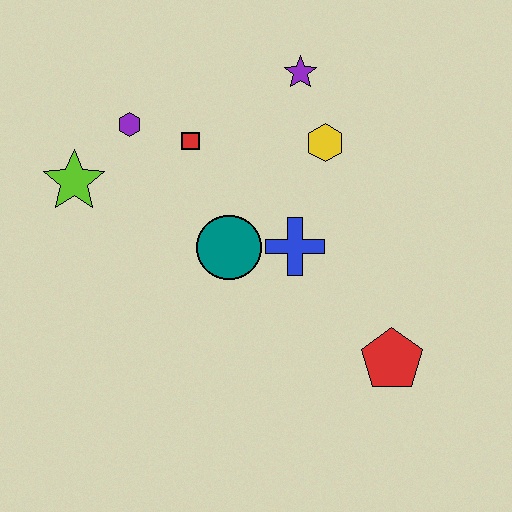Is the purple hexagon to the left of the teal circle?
Yes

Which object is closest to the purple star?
The yellow hexagon is closest to the purple star.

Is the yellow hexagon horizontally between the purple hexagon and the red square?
No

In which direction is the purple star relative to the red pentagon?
The purple star is above the red pentagon.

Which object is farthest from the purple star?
The red pentagon is farthest from the purple star.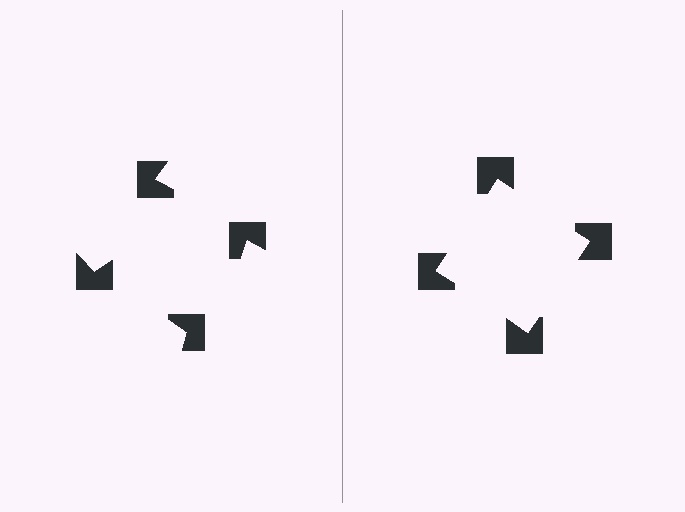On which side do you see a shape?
An illusory square appears on the right side. On the left side the wedge cuts are rotated, so no coherent shape forms.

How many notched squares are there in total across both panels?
8 — 4 on each side.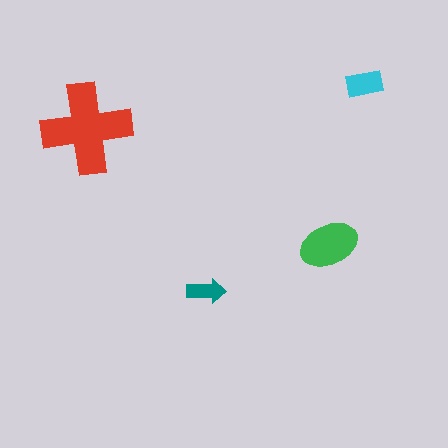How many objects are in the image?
There are 4 objects in the image.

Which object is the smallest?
The teal arrow.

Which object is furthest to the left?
The red cross is leftmost.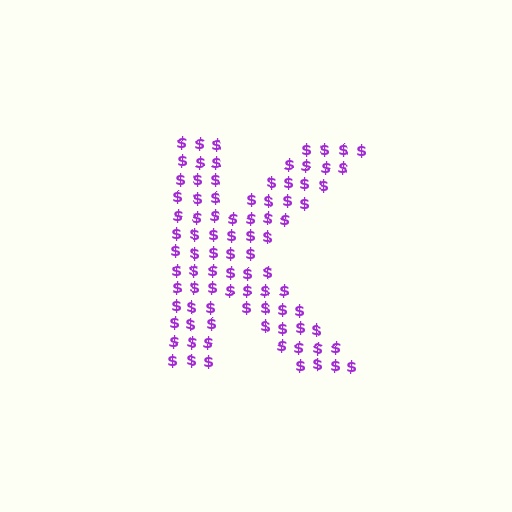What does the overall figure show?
The overall figure shows the letter K.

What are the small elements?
The small elements are dollar signs.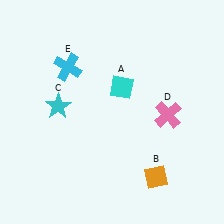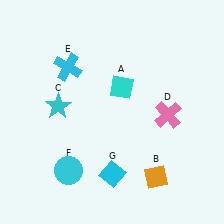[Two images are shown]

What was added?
A cyan circle (F), a cyan diamond (G) were added in Image 2.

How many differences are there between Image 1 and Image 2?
There are 2 differences between the two images.